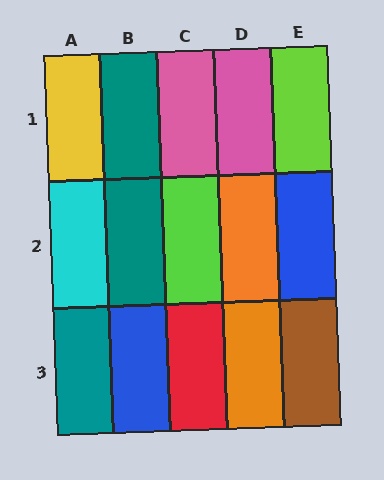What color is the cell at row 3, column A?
Teal.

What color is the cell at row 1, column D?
Pink.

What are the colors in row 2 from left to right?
Cyan, teal, lime, orange, blue.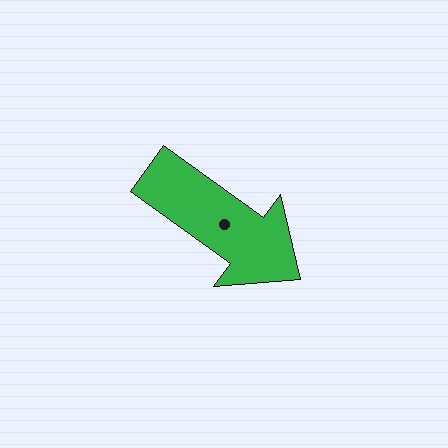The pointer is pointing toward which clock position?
Roughly 4 o'clock.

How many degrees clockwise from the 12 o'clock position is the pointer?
Approximately 126 degrees.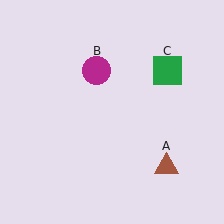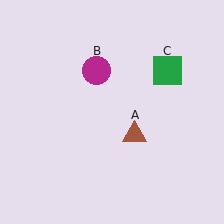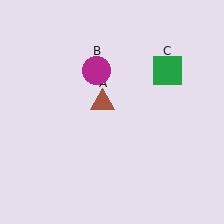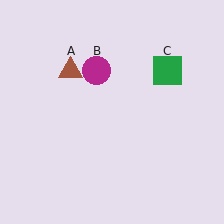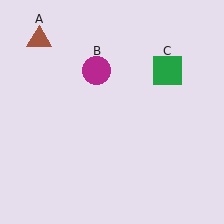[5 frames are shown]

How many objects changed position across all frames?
1 object changed position: brown triangle (object A).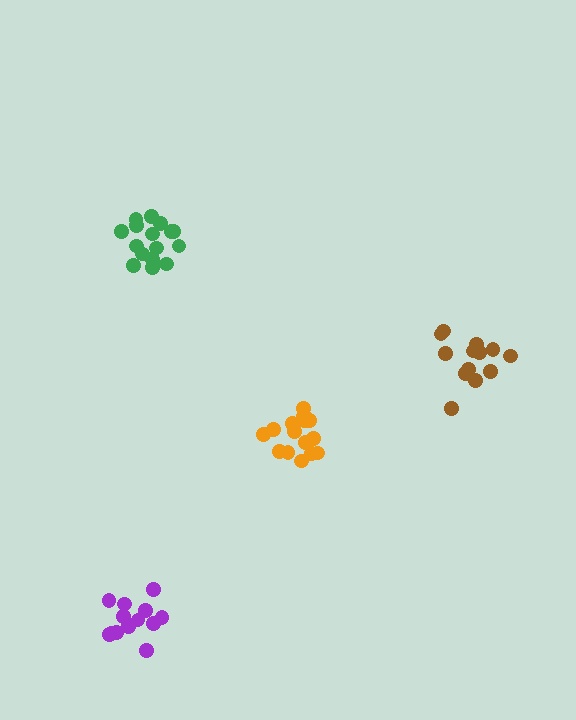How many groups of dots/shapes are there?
There are 4 groups.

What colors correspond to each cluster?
The clusters are colored: green, orange, purple, brown.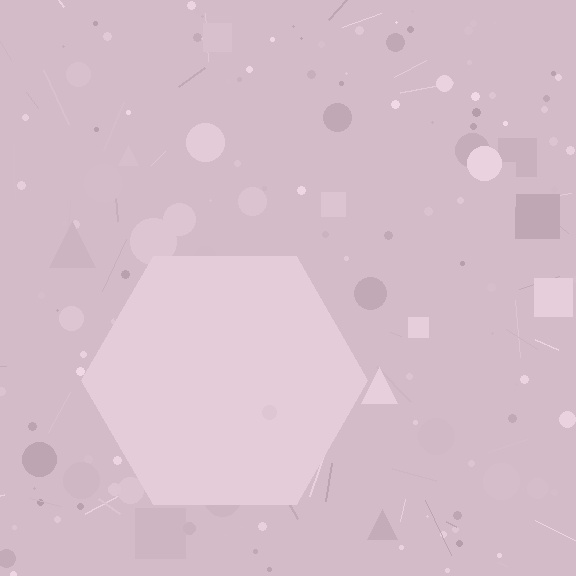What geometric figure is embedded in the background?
A hexagon is embedded in the background.